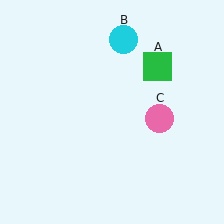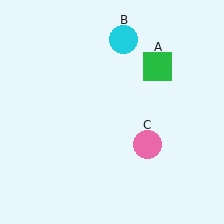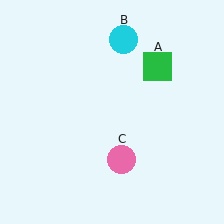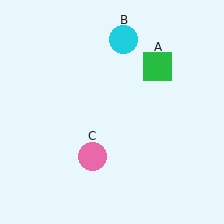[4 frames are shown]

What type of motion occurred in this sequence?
The pink circle (object C) rotated clockwise around the center of the scene.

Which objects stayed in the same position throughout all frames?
Green square (object A) and cyan circle (object B) remained stationary.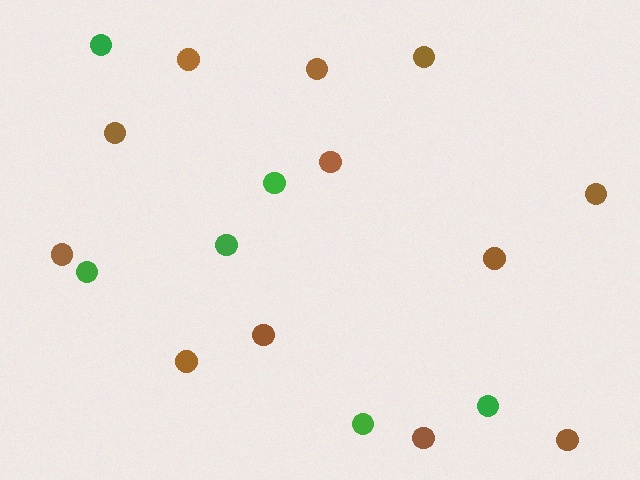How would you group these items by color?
There are 2 groups: one group of brown circles (12) and one group of green circles (6).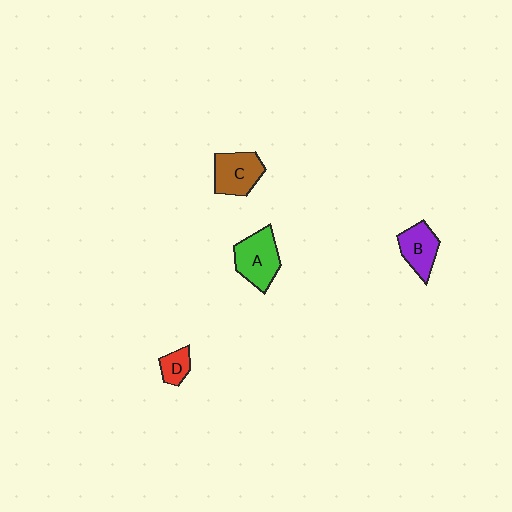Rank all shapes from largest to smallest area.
From largest to smallest: A (green), C (brown), B (purple), D (red).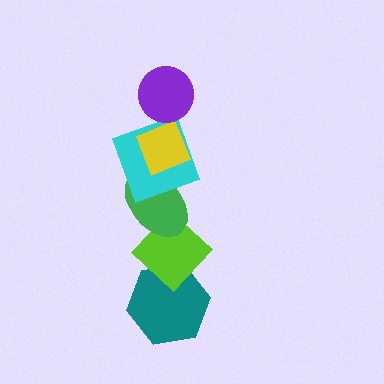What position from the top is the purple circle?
The purple circle is 1st from the top.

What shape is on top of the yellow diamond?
The purple circle is on top of the yellow diamond.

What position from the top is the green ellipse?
The green ellipse is 4th from the top.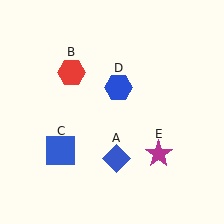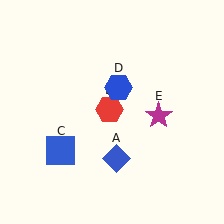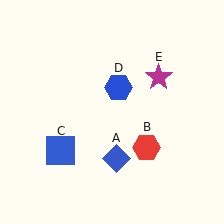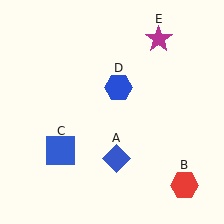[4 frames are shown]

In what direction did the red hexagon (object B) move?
The red hexagon (object B) moved down and to the right.